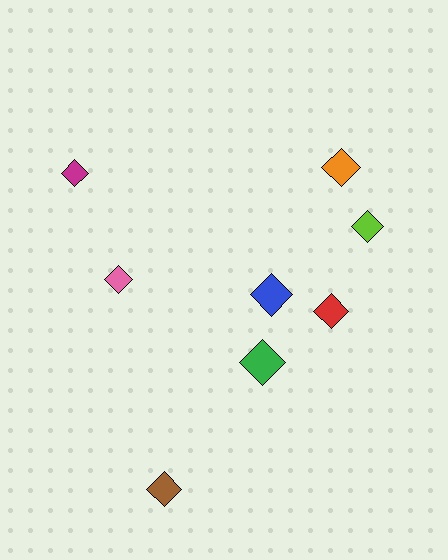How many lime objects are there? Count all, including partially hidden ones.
There is 1 lime object.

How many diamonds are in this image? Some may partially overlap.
There are 8 diamonds.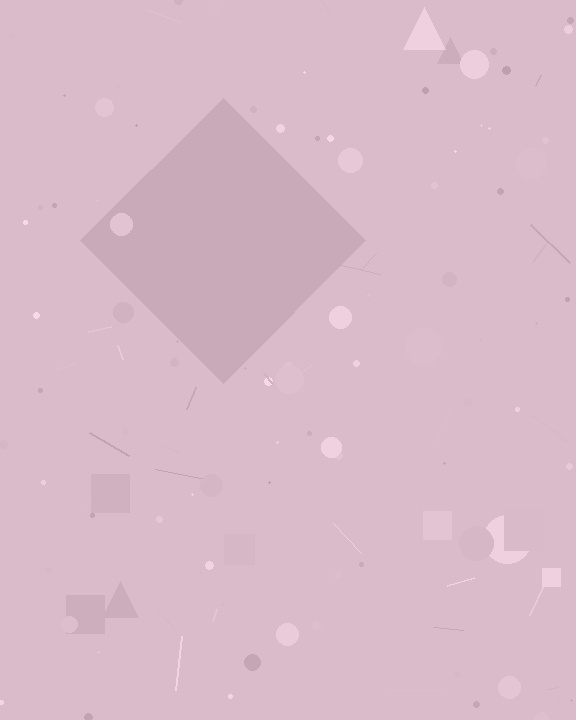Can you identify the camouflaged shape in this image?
The camouflaged shape is a diamond.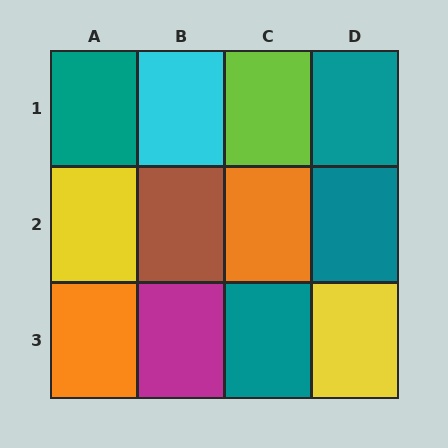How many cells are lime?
1 cell is lime.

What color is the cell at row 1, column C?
Lime.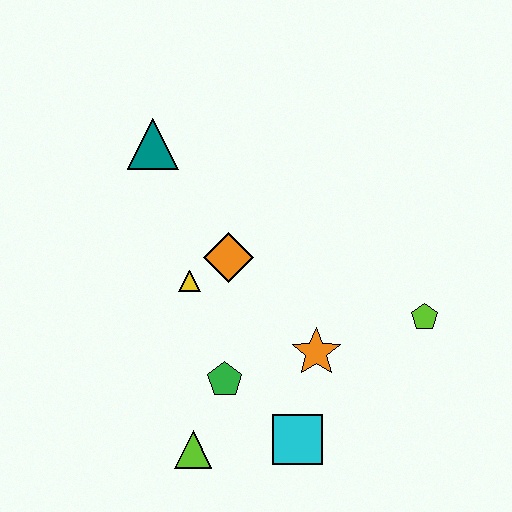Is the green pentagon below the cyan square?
No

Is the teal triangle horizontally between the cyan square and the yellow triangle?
No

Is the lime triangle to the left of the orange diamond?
Yes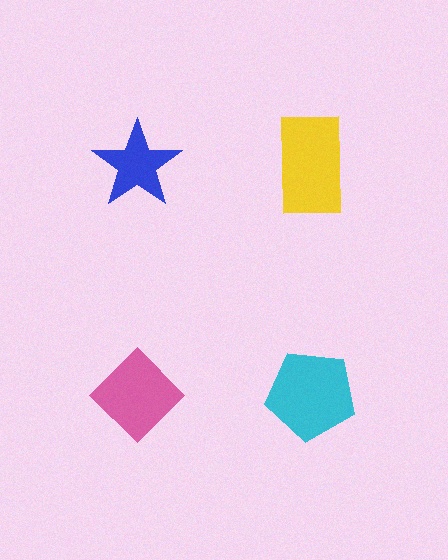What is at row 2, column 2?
A cyan pentagon.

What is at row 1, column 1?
A blue star.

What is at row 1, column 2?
A yellow rectangle.